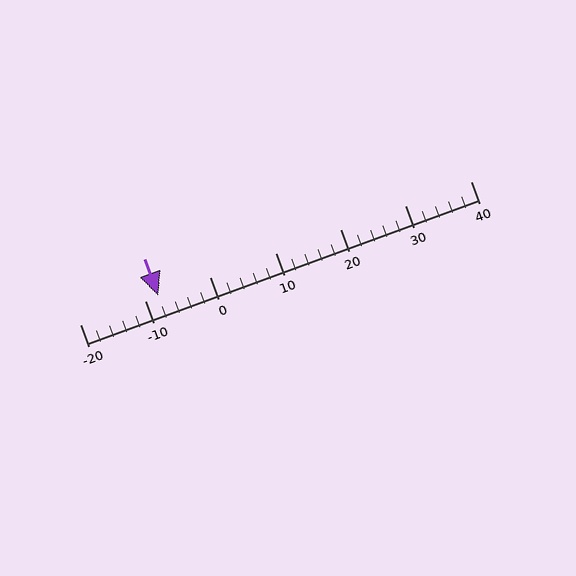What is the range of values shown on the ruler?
The ruler shows values from -20 to 40.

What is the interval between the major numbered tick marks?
The major tick marks are spaced 10 units apart.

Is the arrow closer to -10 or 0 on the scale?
The arrow is closer to -10.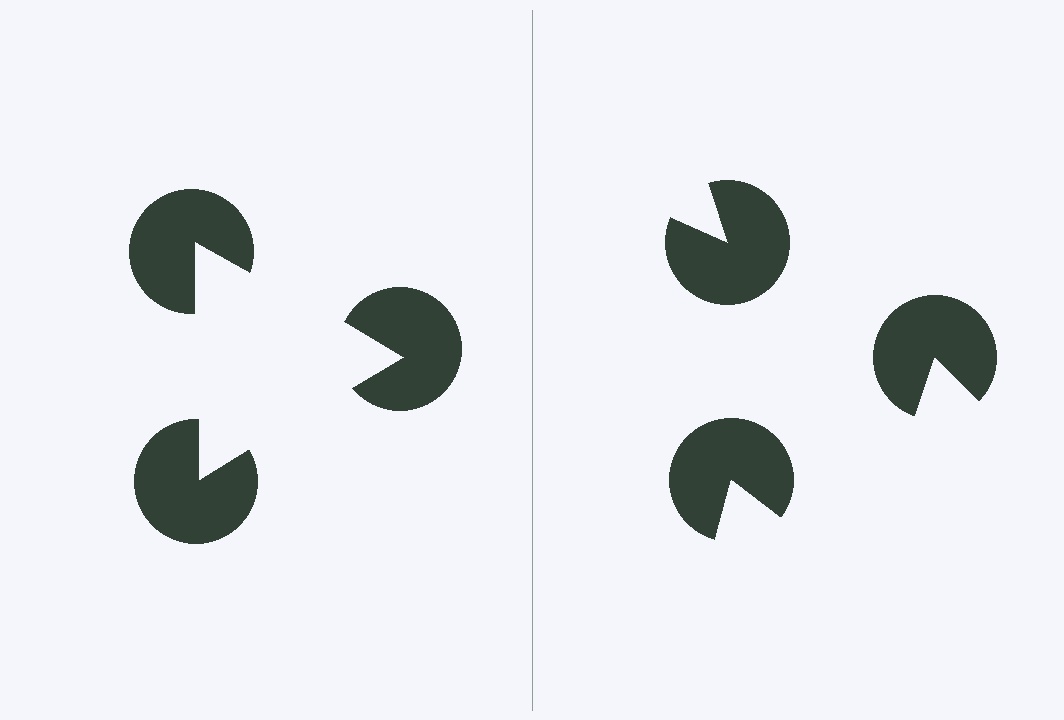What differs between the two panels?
The pac-man discs are positioned identically on both sides; only the wedge orientations differ. On the left they align to a triangle; on the right they are misaligned.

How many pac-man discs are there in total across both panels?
6 — 3 on each side.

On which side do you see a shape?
An illusory triangle appears on the left side. On the right side the wedge cuts are rotated, so no coherent shape forms.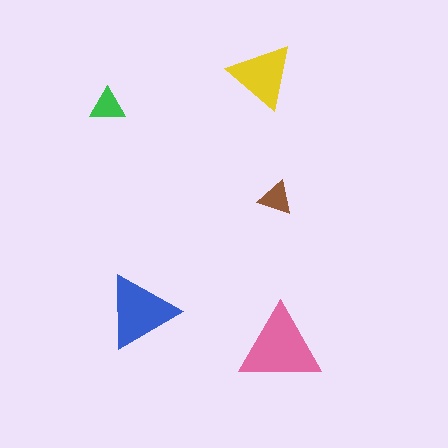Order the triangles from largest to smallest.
the pink one, the blue one, the yellow one, the green one, the brown one.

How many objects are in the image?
There are 5 objects in the image.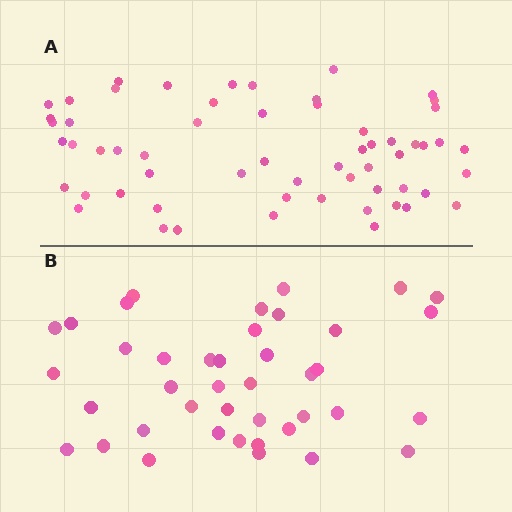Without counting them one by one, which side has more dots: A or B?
Region A (the top region) has more dots.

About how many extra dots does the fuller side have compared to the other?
Region A has approximately 20 more dots than region B.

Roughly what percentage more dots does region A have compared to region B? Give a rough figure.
About 45% more.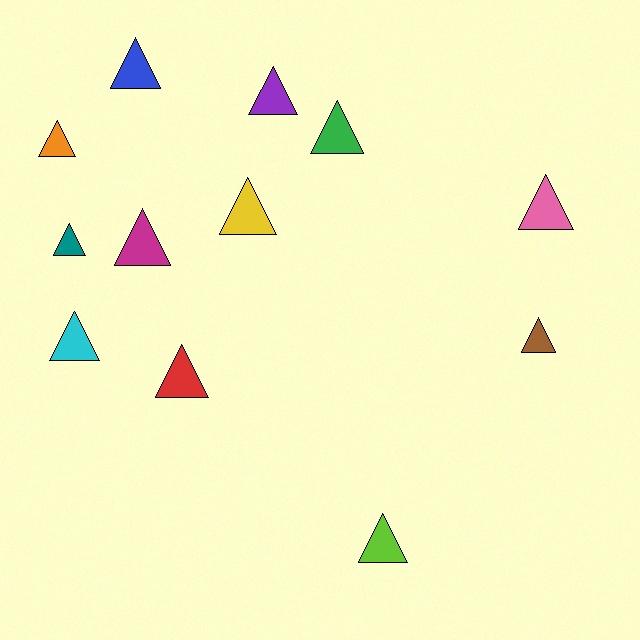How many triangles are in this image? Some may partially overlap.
There are 12 triangles.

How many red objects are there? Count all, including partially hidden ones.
There is 1 red object.